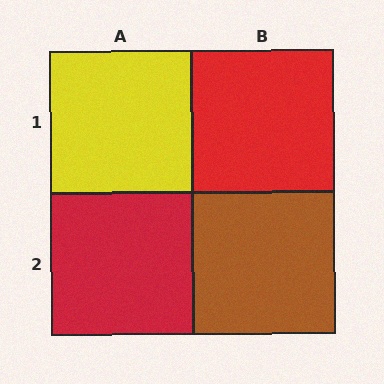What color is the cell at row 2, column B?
Brown.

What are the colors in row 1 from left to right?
Yellow, red.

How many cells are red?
2 cells are red.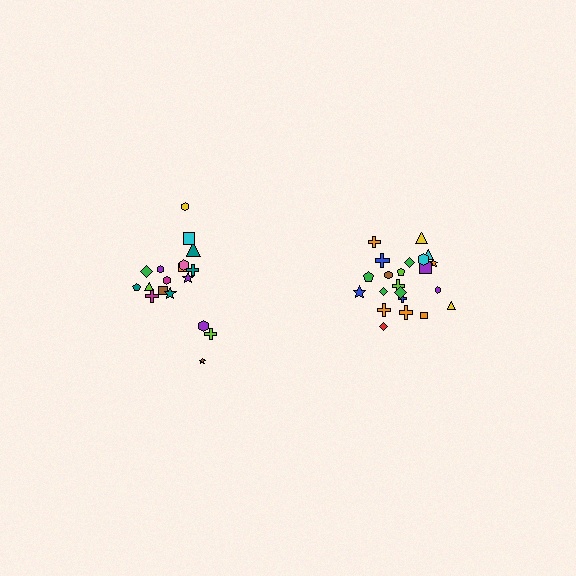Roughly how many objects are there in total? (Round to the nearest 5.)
Roughly 40 objects in total.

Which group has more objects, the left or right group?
The right group.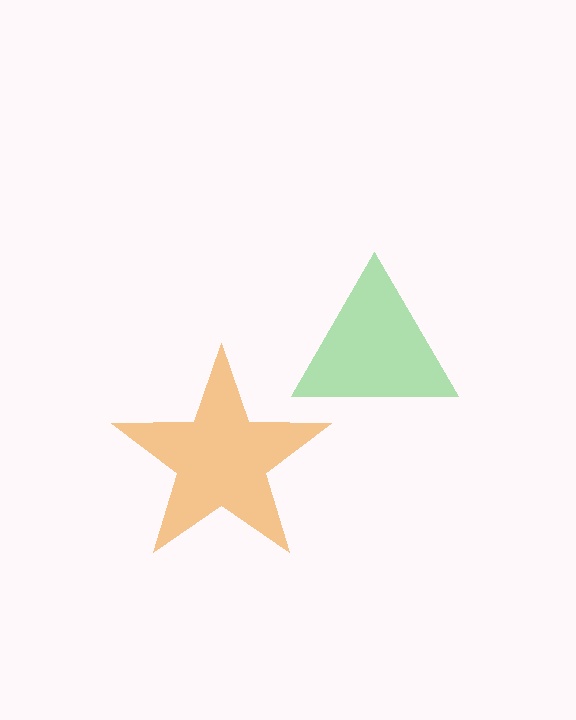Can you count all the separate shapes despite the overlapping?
Yes, there are 2 separate shapes.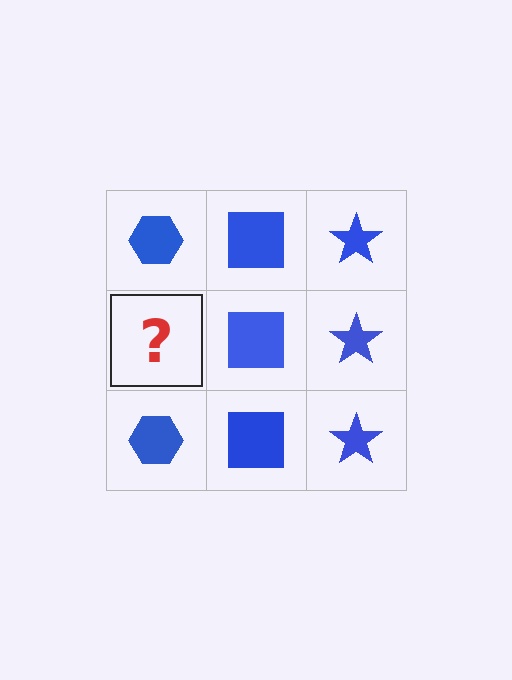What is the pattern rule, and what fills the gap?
The rule is that each column has a consistent shape. The gap should be filled with a blue hexagon.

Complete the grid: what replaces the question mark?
The question mark should be replaced with a blue hexagon.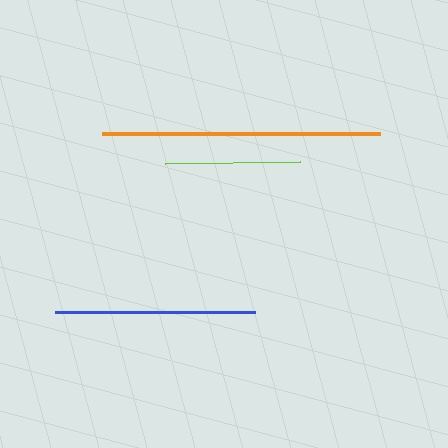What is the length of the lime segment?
The lime segment is approximately 135 pixels long.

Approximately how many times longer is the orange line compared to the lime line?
The orange line is approximately 2.1 times the length of the lime line.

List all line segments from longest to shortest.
From longest to shortest: orange, blue, lime.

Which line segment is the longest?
The orange line is the longest at approximately 279 pixels.